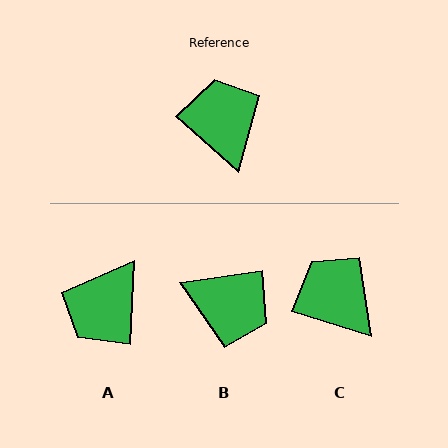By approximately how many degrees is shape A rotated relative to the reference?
Approximately 129 degrees counter-clockwise.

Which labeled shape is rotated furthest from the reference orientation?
B, about 130 degrees away.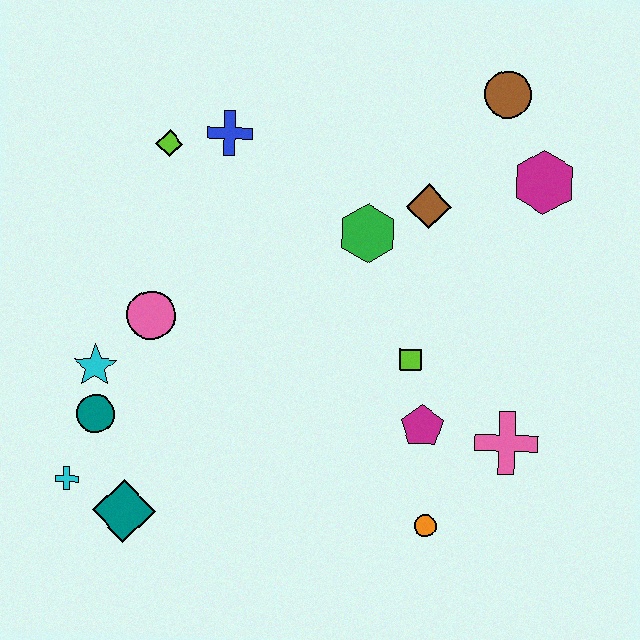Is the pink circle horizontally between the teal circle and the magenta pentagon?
Yes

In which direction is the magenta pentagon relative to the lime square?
The magenta pentagon is below the lime square.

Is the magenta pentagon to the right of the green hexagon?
Yes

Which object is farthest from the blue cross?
The orange circle is farthest from the blue cross.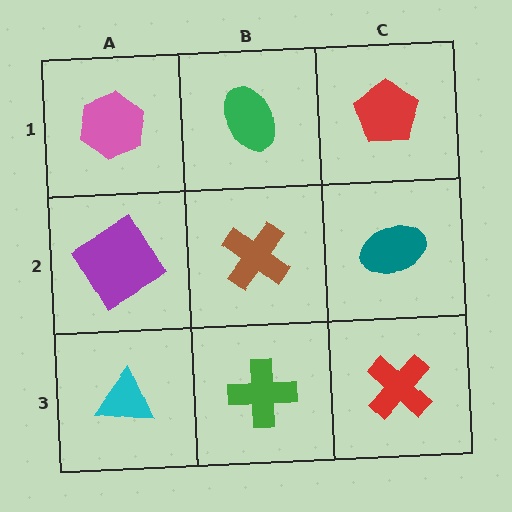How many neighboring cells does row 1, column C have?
2.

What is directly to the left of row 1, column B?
A pink hexagon.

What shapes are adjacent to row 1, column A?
A purple diamond (row 2, column A), a green ellipse (row 1, column B).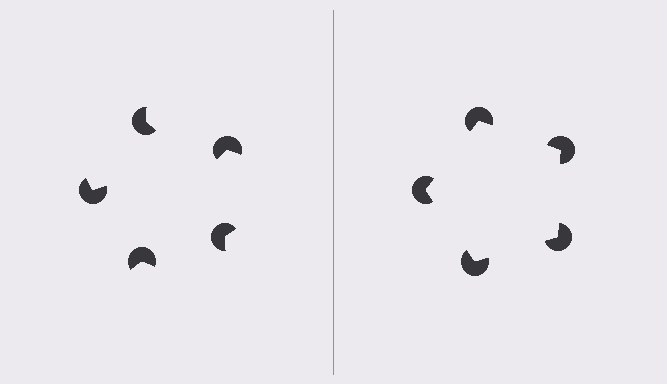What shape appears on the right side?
An illusory pentagon.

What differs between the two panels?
The pac-man discs are positioned identically on both sides; only the wedge orientations differ. On the right they align to a pentagon; on the left they are misaligned.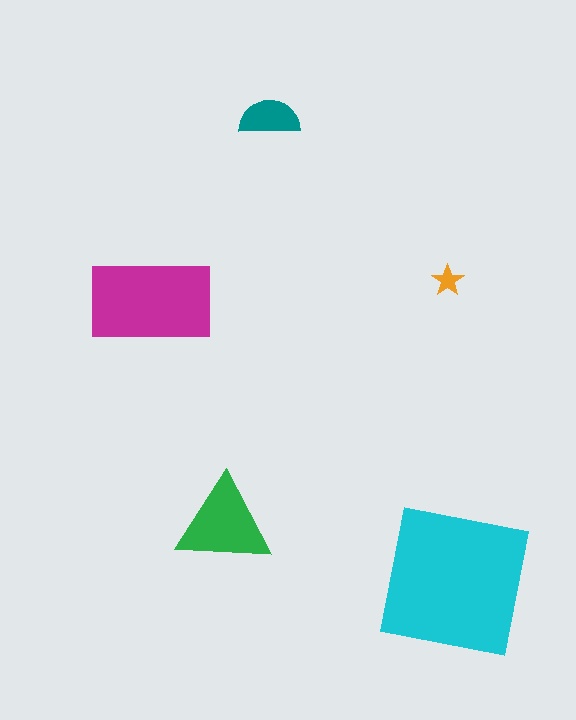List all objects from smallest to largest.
The orange star, the teal semicircle, the green triangle, the magenta rectangle, the cyan square.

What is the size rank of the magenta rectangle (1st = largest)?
2nd.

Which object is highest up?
The teal semicircle is topmost.